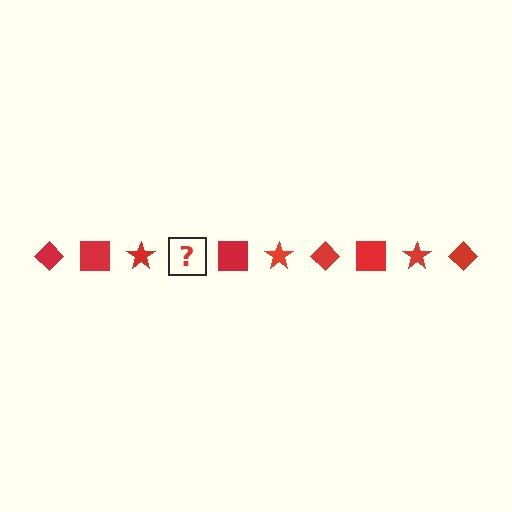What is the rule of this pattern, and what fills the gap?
The rule is that the pattern cycles through diamond, square, star shapes in red. The gap should be filled with a red diamond.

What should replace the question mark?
The question mark should be replaced with a red diamond.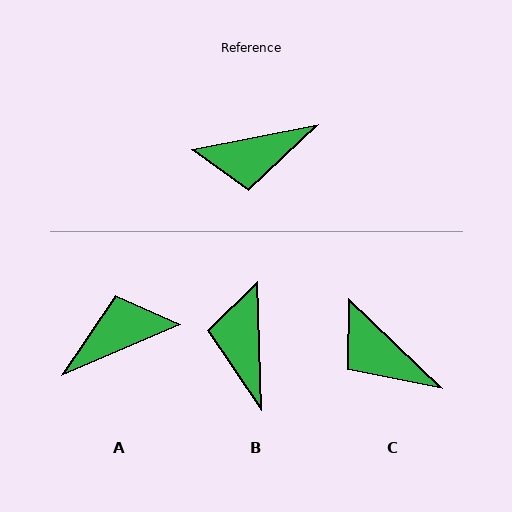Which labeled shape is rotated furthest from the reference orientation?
A, about 168 degrees away.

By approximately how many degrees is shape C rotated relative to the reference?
Approximately 55 degrees clockwise.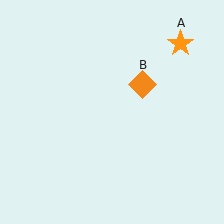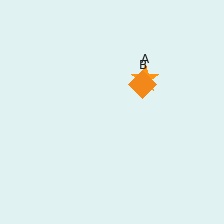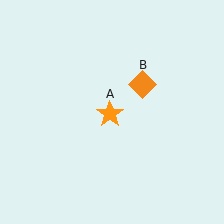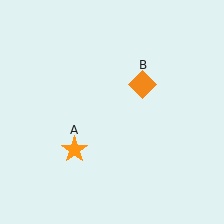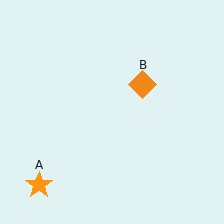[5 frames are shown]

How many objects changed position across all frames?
1 object changed position: orange star (object A).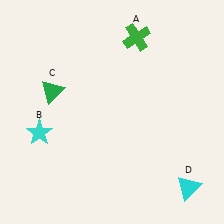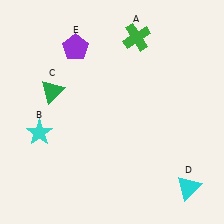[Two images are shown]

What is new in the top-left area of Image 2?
A purple pentagon (E) was added in the top-left area of Image 2.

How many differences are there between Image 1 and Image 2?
There is 1 difference between the two images.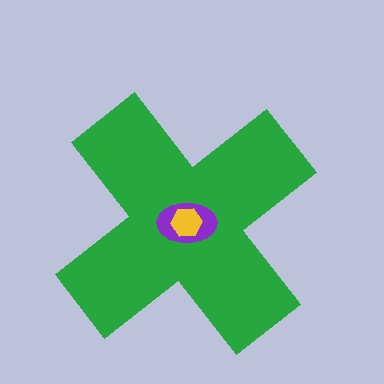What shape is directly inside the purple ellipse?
The yellow hexagon.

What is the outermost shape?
The green cross.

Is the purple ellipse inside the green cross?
Yes.